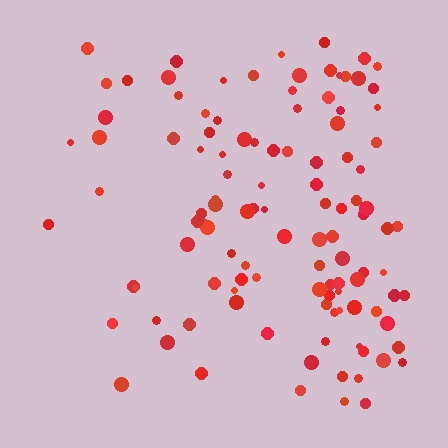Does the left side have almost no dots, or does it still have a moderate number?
Still a moderate number, just noticeably fewer than the right.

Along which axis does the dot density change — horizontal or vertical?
Horizontal.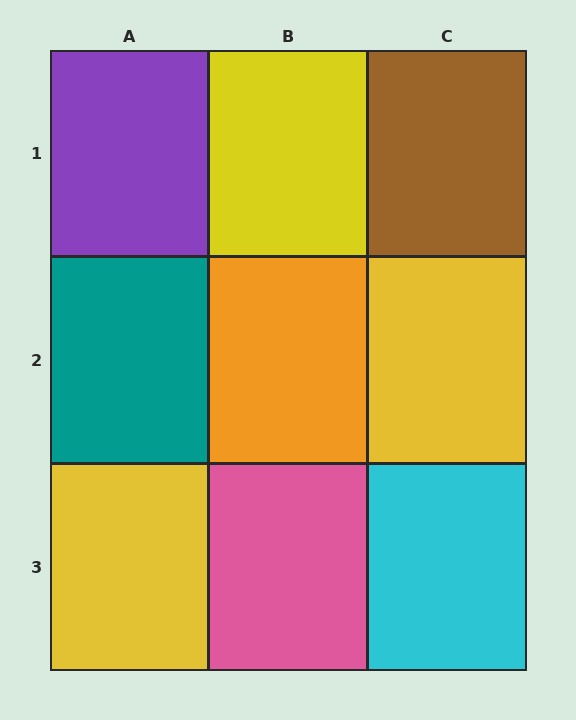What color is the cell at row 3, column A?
Yellow.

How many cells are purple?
1 cell is purple.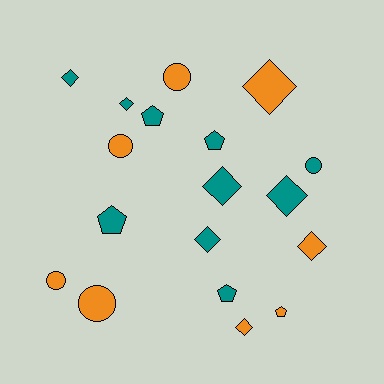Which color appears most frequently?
Teal, with 10 objects.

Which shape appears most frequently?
Diamond, with 8 objects.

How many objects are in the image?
There are 18 objects.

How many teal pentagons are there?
There are 4 teal pentagons.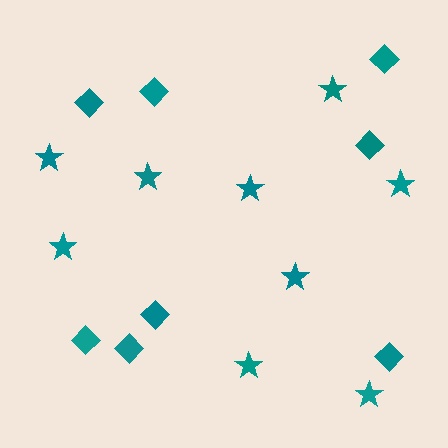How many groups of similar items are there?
There are 2 groups: one group of stars (9) and one group of diamonds (8).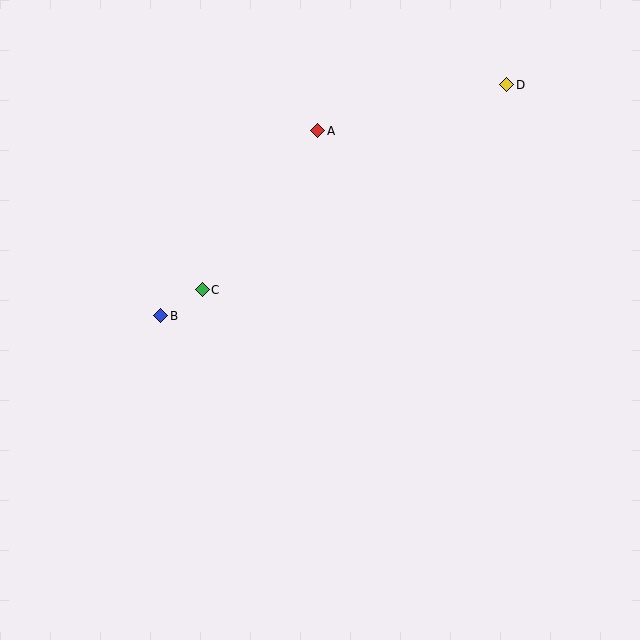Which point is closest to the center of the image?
Point C at (202, 290) is closest to the center.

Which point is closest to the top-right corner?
Point D is closest to the top-right corner.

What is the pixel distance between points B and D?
The distance between B and D is 416 pixels.